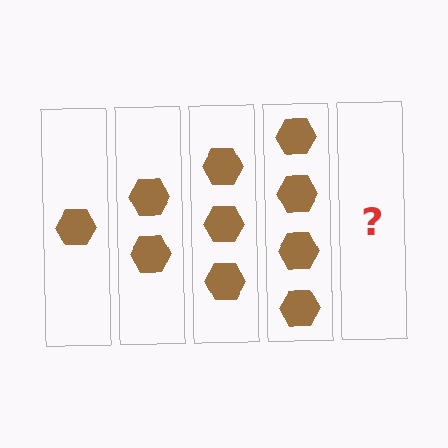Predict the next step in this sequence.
The next step is 5 hexagons.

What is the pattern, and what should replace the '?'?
The pattern is that each step adds one more hexagon. The '?' should be 5 hexagons.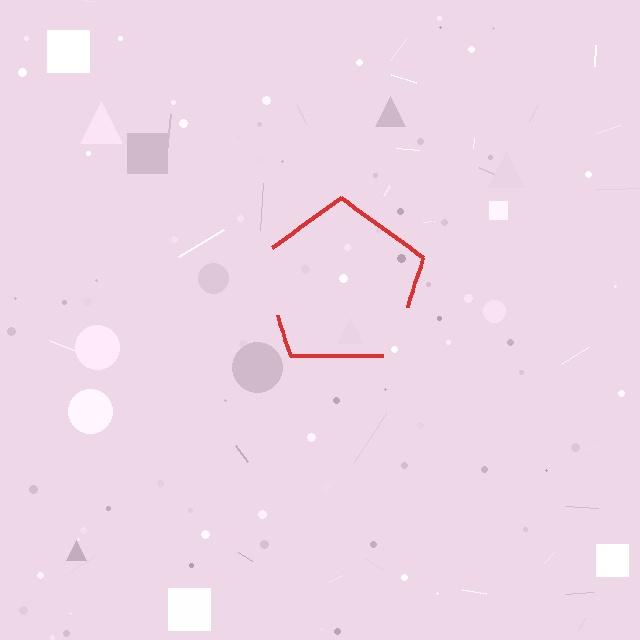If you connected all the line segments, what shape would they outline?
They would outline a pentagon.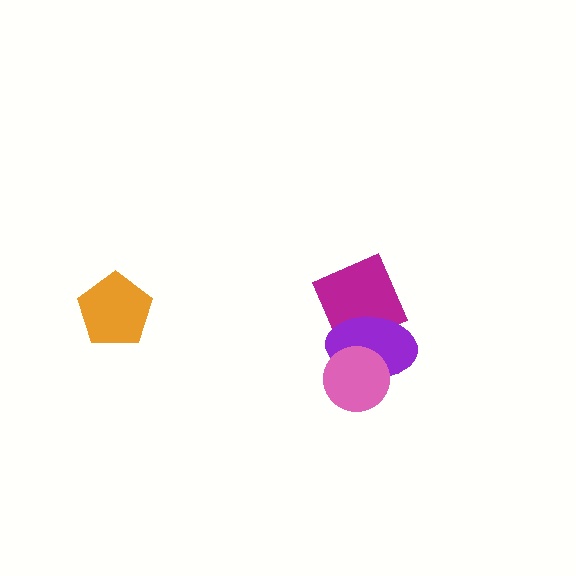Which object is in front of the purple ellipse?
The pink circle is in front of the purple ellipse.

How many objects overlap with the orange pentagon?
0 objects overlap with the orange pentagon.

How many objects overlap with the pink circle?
1 object overlaps with the pink circle.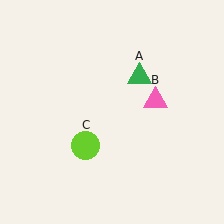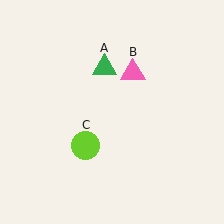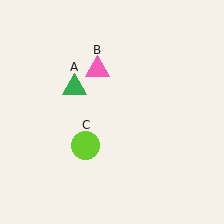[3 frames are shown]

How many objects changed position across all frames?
2 objects changed position: green triangle (object A), pink triangle (object B).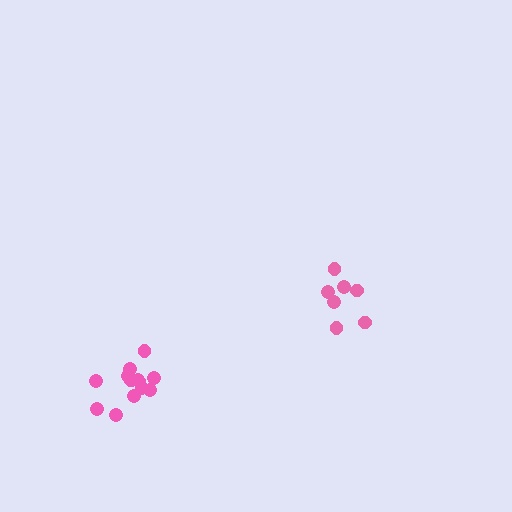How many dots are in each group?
Group 1: 13 dots, Group 2: 7 dots (20 total).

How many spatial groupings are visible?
There are 2 spatial groupings.